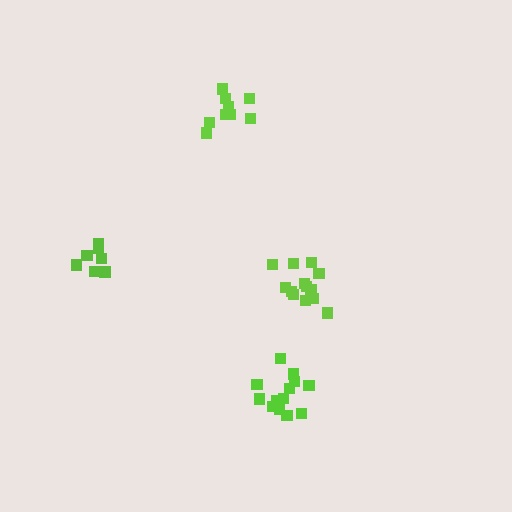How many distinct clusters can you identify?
There are 4 distinct clusters.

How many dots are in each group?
Group 1: 9 dots, Group 2: 7 dots, Group 3: 13 dots, Group 4: 13 dots (42 total).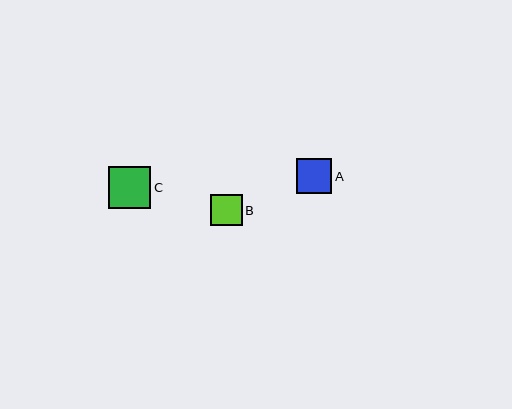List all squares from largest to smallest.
From largest to smallest: C, A, B.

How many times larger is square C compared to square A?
Square C is approximately 1.2 times the size of square A.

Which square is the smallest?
Square B is the smallest with a size of approximately 32 pixels.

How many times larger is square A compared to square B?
Square A is approximately 1.1 times the size of square B.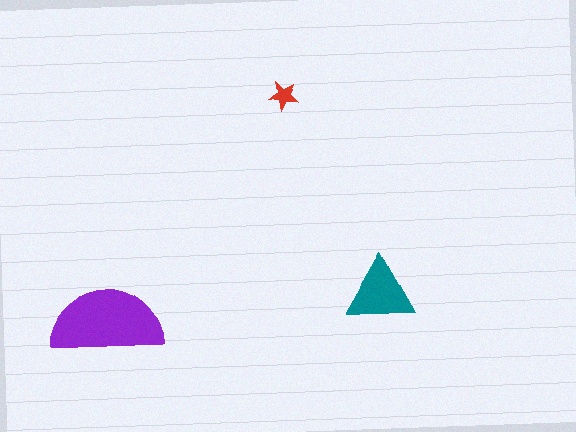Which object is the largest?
The purple semicircle.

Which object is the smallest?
The red star.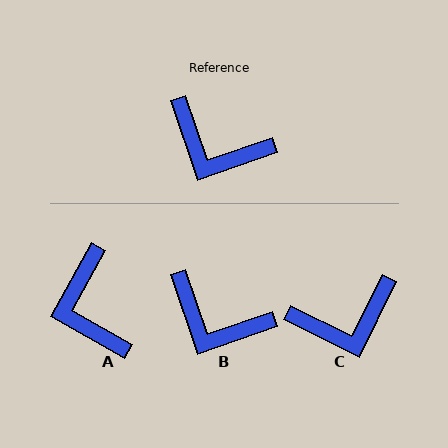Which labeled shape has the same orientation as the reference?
B.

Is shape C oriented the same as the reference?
No, it is off by about 45 degrees.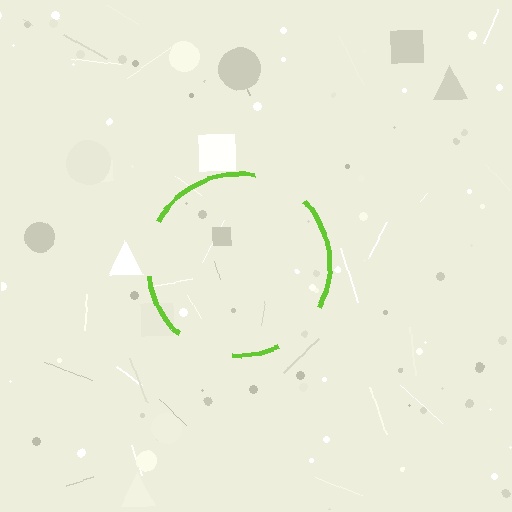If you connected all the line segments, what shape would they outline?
They would outline a circle.